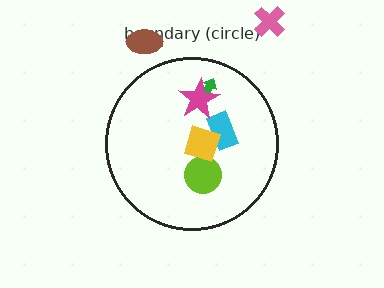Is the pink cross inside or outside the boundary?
Outside.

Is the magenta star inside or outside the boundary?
Inside.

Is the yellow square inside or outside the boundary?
Inside.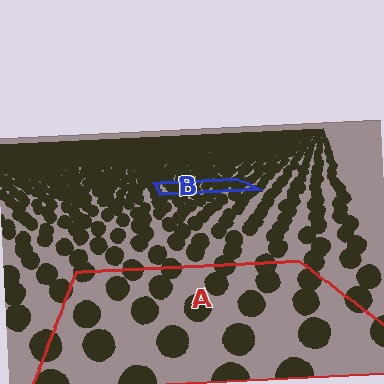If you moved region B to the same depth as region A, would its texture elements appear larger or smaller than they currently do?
They would appear larger. At a closer depth, the same texture elements are projected at a bigger on-screen size.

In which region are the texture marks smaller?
The texture marks are smaller in region B, because it is farther away.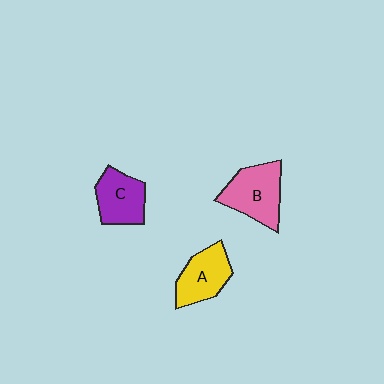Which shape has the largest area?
Shape B (pink).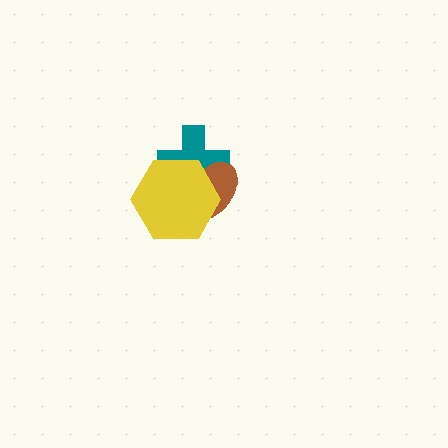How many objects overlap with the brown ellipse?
2 objects overlap with the brown ellipse.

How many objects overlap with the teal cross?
2 objects overlap with the teal cross.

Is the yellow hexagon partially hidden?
No, no other shape covers it.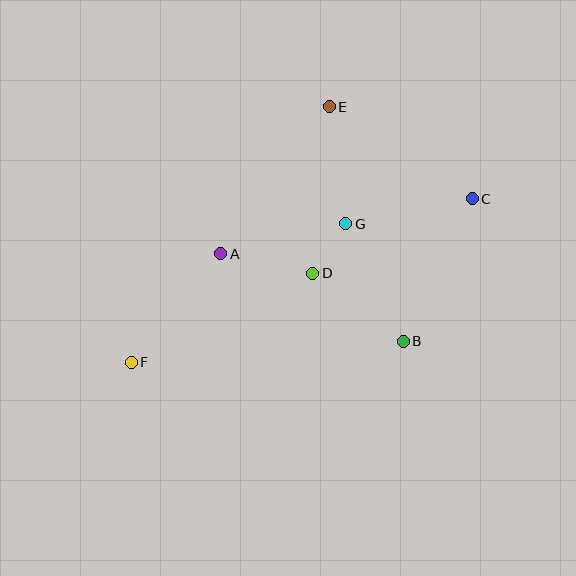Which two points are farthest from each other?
Points C and F are farthest from each other.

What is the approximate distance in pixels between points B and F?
The distance between B and F is approximately 273 pixels.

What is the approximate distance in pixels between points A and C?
The distance between A and C is approximately 257 pixels.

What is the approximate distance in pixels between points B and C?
The distance between B and C is approximately 158 pixels.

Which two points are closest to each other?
Points D and G are closest to each other.